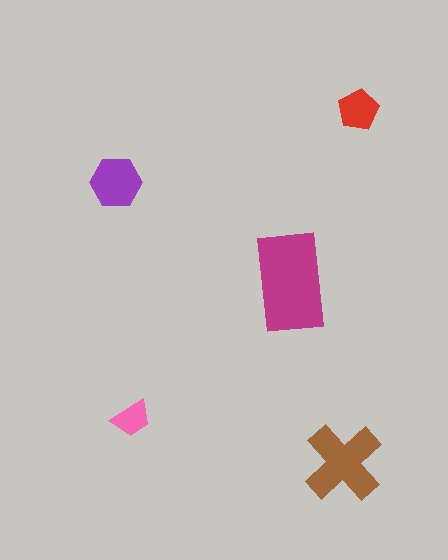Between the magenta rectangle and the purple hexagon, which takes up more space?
The magenta rectangle.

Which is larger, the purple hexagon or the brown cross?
The brown cross.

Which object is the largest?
The magenta rectangle.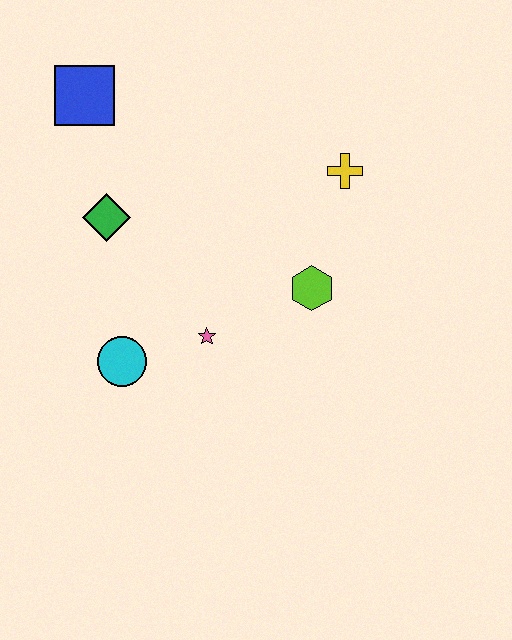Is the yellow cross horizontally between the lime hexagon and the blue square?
No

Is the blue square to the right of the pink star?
No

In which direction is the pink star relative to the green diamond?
The pink star is below the green diamond.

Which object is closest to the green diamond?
The blue square is closest to the green diamond.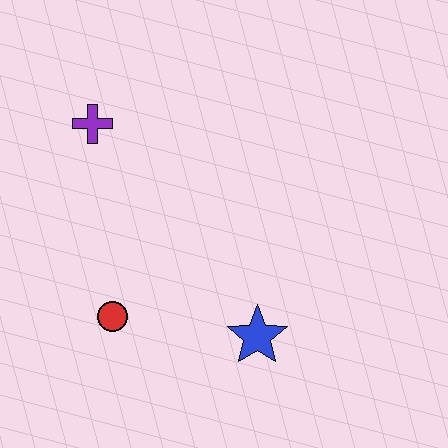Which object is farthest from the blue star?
The purple cross is farthest from the blue star.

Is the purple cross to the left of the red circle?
Yes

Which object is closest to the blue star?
The red circle is closest to the blue star.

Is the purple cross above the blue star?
Yes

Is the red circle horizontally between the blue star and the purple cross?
Yes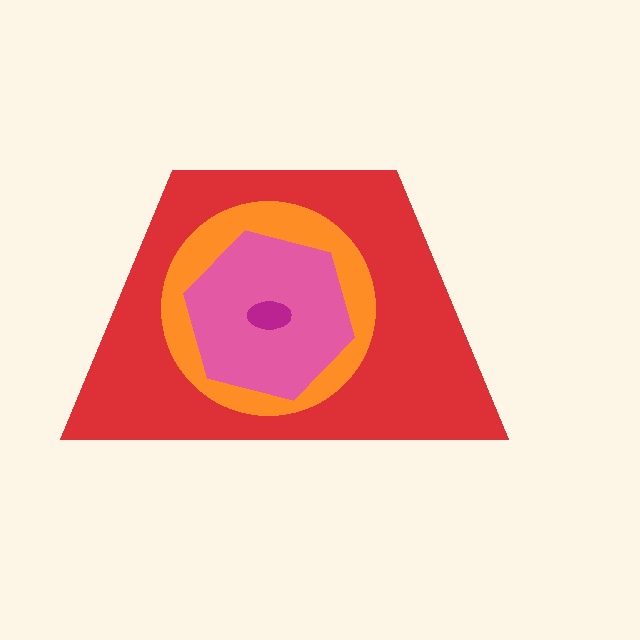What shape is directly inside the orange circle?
The pink hexagon.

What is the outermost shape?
The red trapezoid.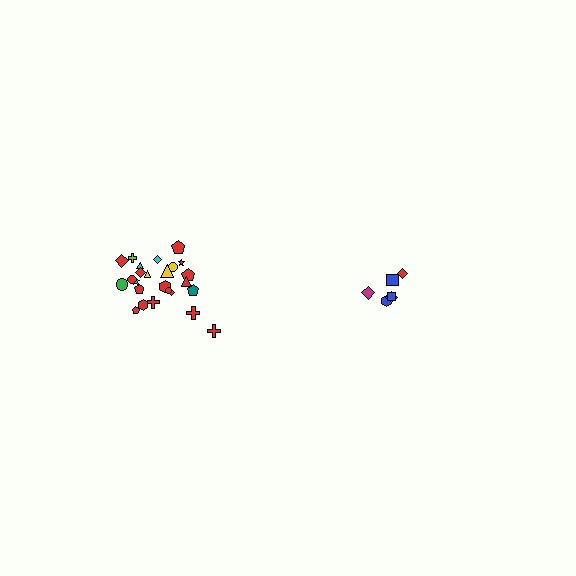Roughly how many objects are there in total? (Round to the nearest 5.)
Roughly 30 objects in total.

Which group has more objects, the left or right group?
The left group.